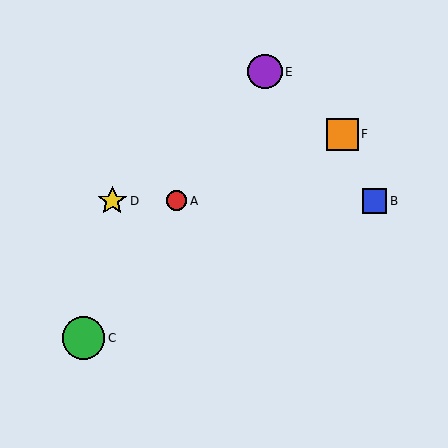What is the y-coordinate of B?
Object B is at y≈201.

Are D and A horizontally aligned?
Yes, both are at y≈201.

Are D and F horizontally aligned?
No, D is at y≈201 and F is at y≈134.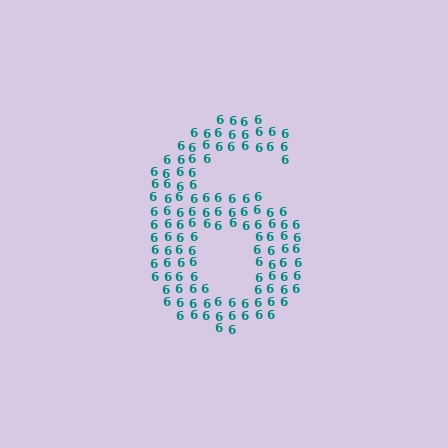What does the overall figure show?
The overall figure shows the digit 6.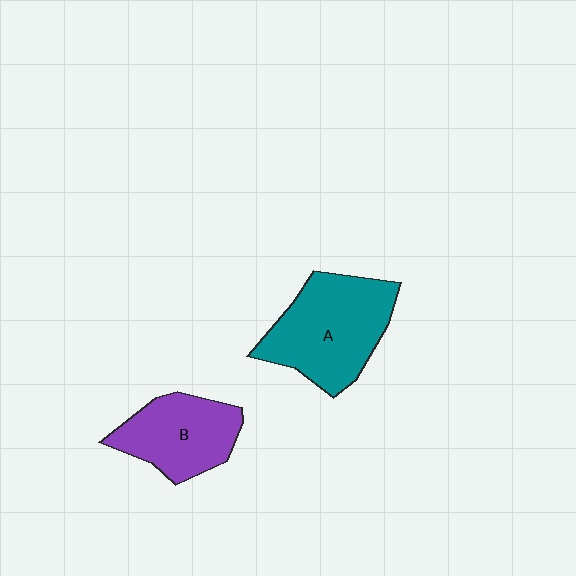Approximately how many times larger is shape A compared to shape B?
Approximately 1.4 times.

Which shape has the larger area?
Shape A (teal).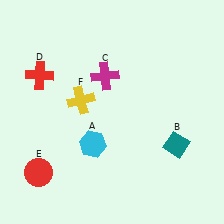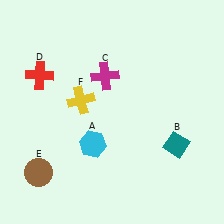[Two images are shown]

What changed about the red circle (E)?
In Image 1, E is red. In Image 2, it changed to brown.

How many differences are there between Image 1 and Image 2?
There is 1 difference between the two images.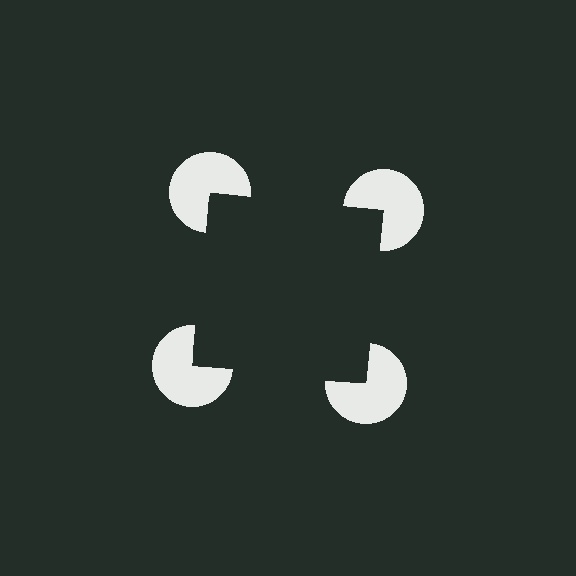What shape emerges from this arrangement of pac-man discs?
An illusory square — its edges are inferred from the aligned wedge cuts in the pac-man discs, not physically drawn.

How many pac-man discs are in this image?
There are 4 — one at each vertex of the illusory square.